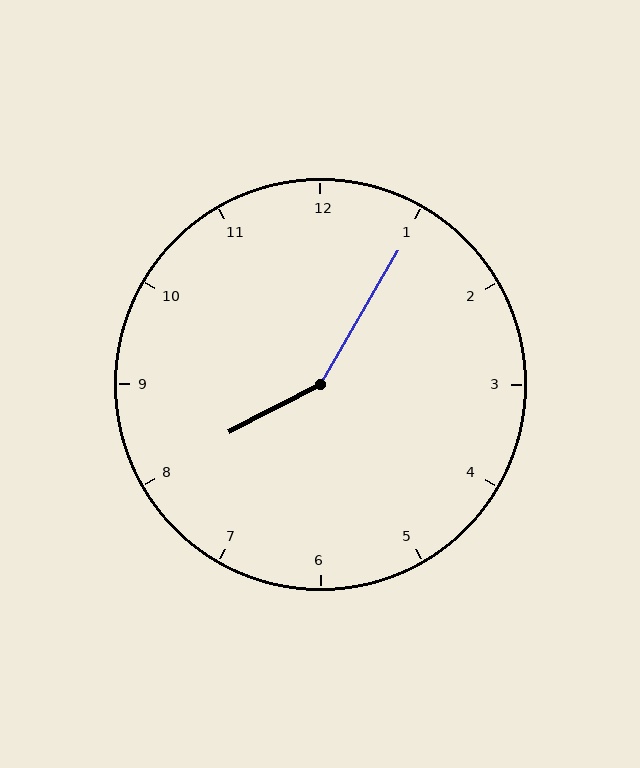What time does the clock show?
8:05.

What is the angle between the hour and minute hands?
Approximately 148 degrees.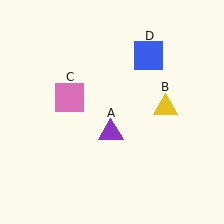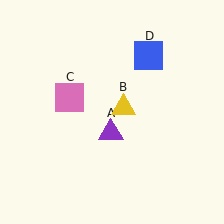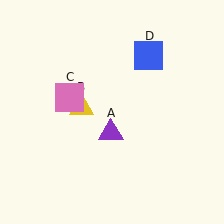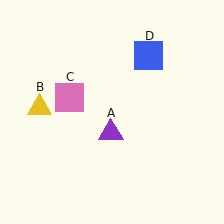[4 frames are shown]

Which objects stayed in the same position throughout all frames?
Purple triangle (object A) and pink square (object C) and blue square (object D) remained stationary.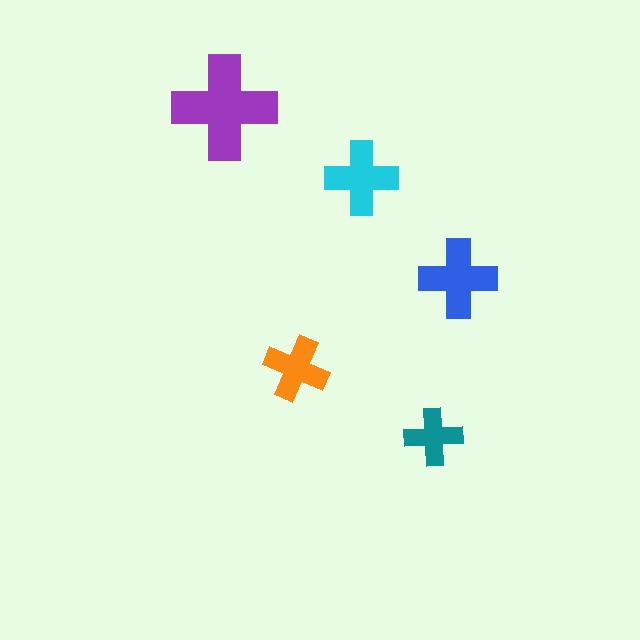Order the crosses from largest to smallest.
the purple one, the blue one, the cyan one, the orange one, the teal one.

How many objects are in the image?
There are 5 objects in the image.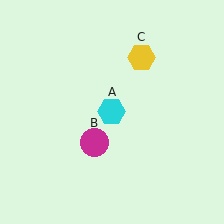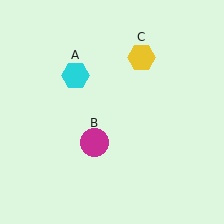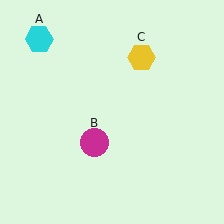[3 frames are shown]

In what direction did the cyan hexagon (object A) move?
The cyan hexagon (object A) moved up and to the left.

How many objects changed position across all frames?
1 object changed position: cyan hexagon (object A).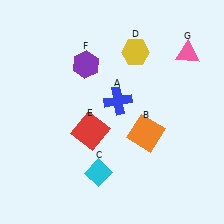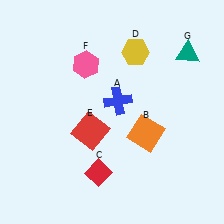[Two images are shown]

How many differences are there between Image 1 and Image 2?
There are 3 differences between the two images.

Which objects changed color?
C changed from cyan to red. F changed from purple to pink. G changed from pink to teal.